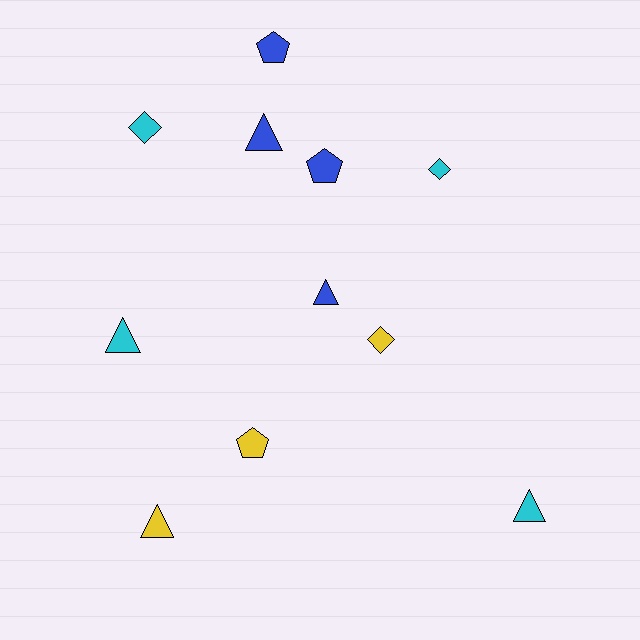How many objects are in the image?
There are 11 objects.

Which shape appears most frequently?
Triangle, with 5 objects.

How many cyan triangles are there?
There are 2 cyan triangles.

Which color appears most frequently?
Blue, with 4 objects.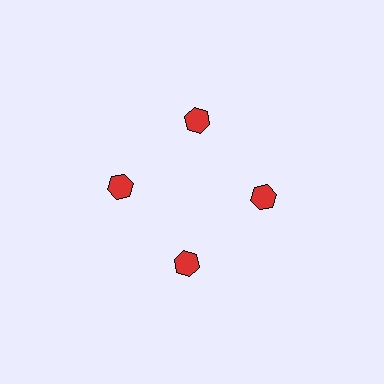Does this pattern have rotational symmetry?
Yes, this pattern has 4-fold rotational symmetry. It looks the same after rotating 90 degrees around the center.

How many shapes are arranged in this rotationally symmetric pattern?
There are 4 shapes, arranged in 4 groups of 1.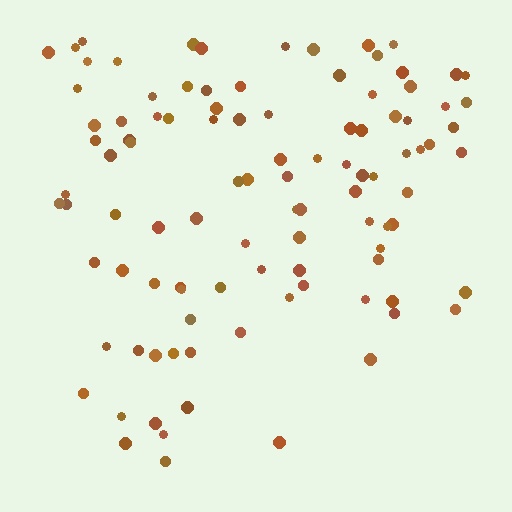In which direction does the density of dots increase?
From bottom to top, with the top side densest.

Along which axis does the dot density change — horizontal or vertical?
Vertical.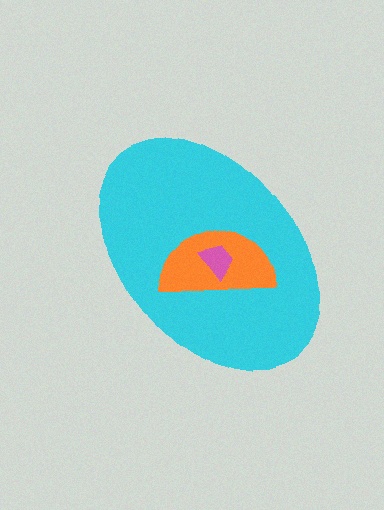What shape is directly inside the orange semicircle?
The pink trapezoid.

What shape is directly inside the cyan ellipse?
The orange semicircle.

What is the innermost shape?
The pink trapezoid.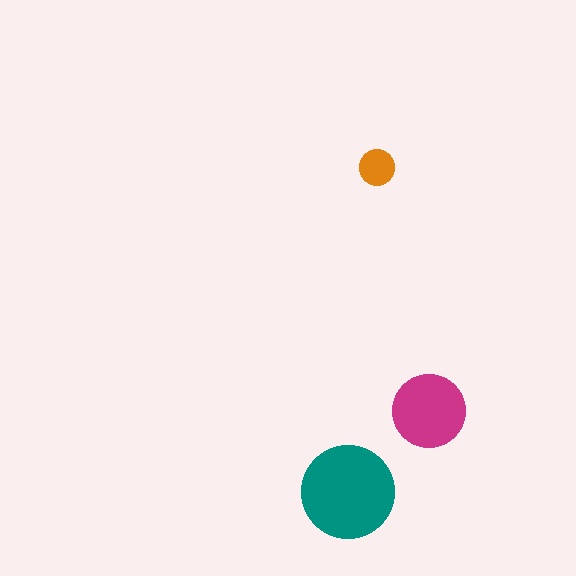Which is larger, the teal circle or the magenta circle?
The teal one.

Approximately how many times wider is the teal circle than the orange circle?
About 2.5 times wider.